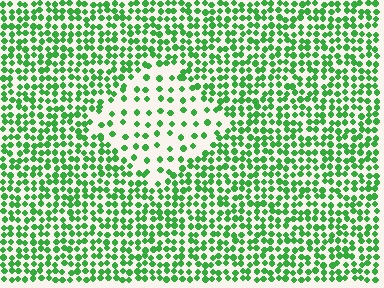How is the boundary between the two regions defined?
The boundary is defined by a change in element density (approximately 2.5x ratio). All elements are the same color, size, and shape.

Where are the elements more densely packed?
The elements are more densely packed outside the diamond boundary.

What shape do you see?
I see a diamond.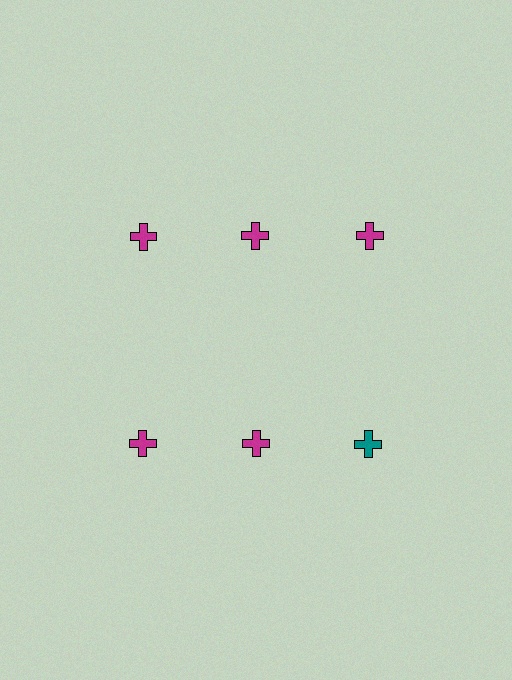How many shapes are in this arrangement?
There are 6 shapes arranged in a grid pattern.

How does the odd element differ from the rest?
It has a different color: teal instead of magenta.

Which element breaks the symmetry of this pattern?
The teal cross in the second row, center column breaks the symmetry. All other shapes are magenta crosses.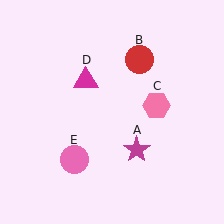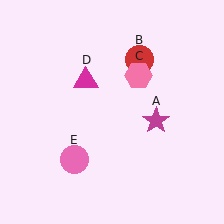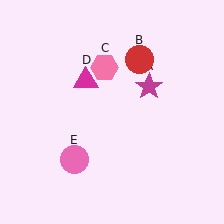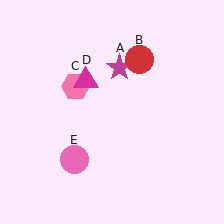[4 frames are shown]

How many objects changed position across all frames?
2 objects changed position: magenta star (object A), pink hexagon (object C).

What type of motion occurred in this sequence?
The magenta star (object A), pink hexagon (object C) rotated counterclockwise around the center of the scene.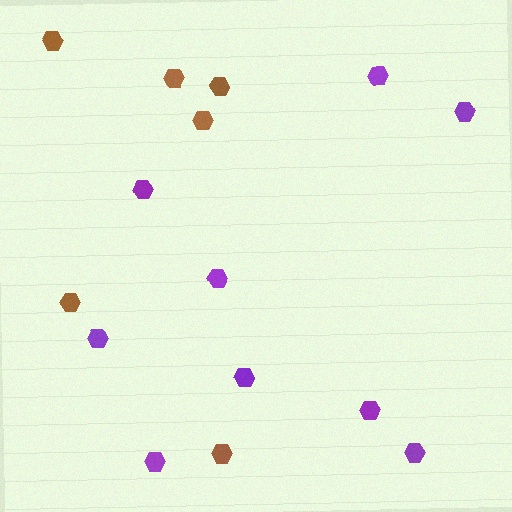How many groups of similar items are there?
There are 2 groups: one group of purple hexagons (9) and one group of brown hexagons (6).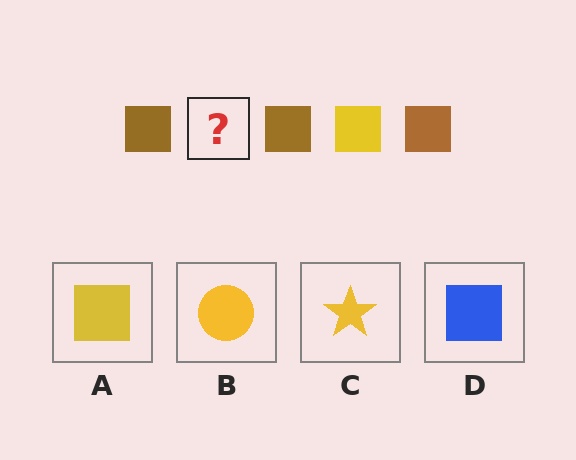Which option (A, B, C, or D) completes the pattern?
A.